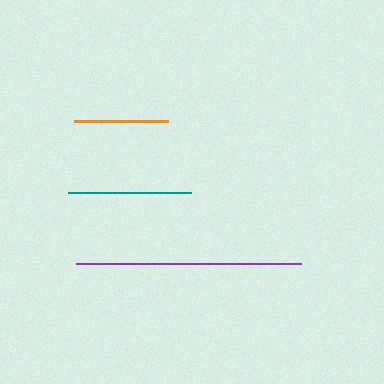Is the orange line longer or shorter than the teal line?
The teal line is longer than the orange line.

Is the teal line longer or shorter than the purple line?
The purple line is longer than the teal line.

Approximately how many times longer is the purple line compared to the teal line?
The purple line is approximately 1.8 times the length of the teal line.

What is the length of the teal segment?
The teal segment is approximately 123 pixels long.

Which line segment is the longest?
The purple line is the longest at approximately 225 pixels.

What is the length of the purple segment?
The purple segment is approximately 225 pixels long.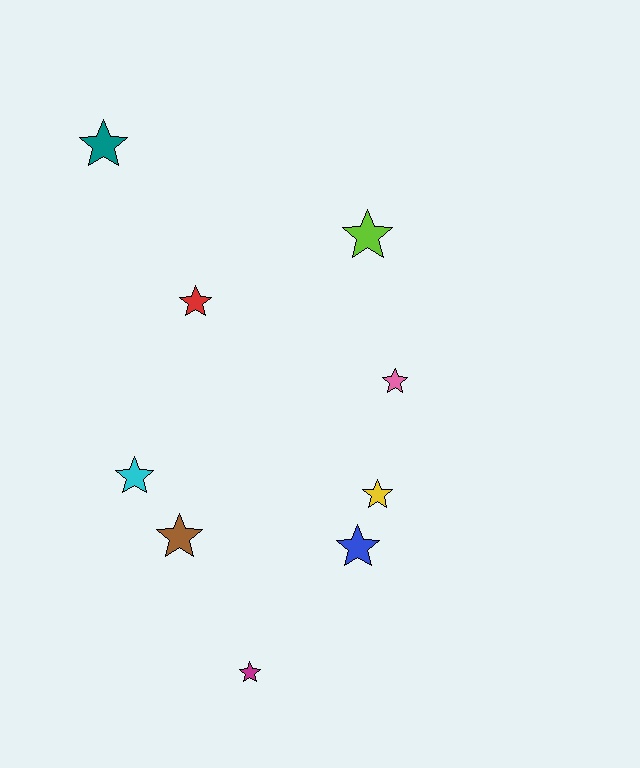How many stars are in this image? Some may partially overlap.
There are 9 stars.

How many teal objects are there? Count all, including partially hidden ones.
There is 1 teal object.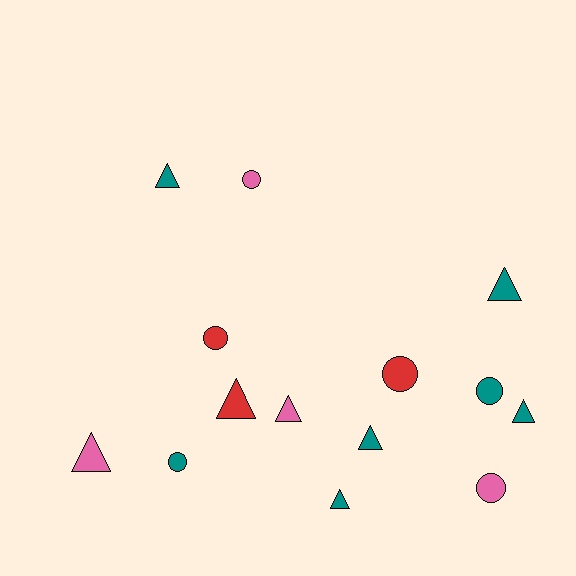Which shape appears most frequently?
Triangle, with 8 objects.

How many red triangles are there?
There is 1 red triangle.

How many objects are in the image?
There are 14 objects.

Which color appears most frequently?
Teal, with 7 objects.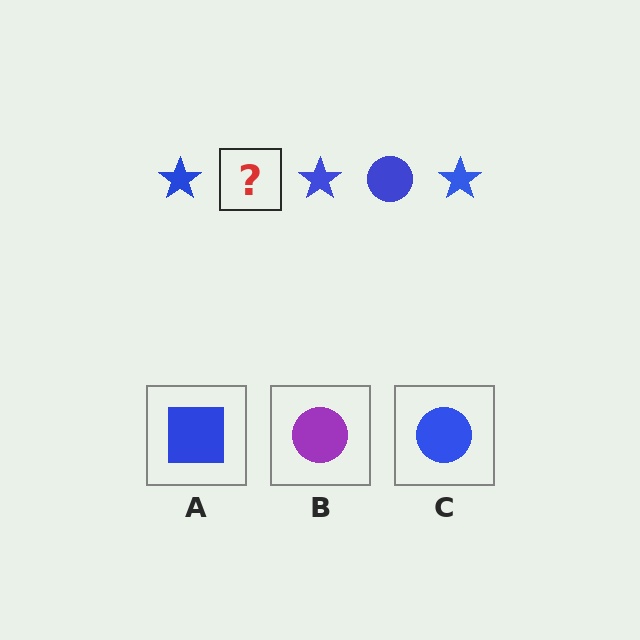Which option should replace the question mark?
Option C.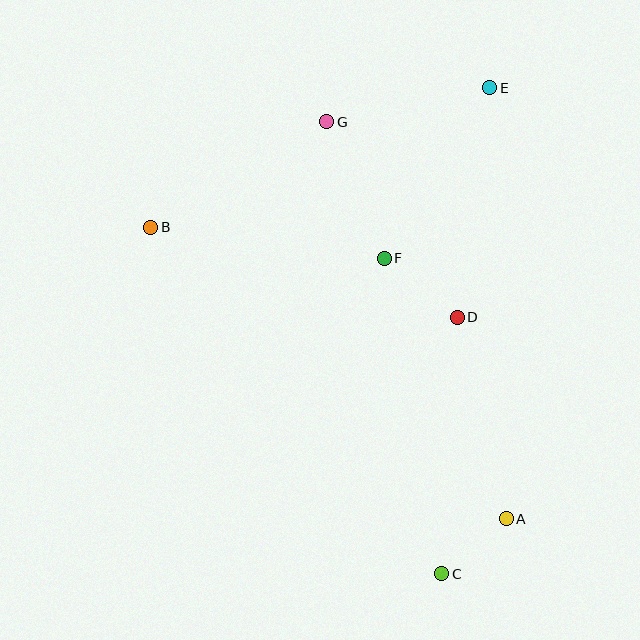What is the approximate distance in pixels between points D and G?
The distance between D and G is approximately 235 pixels.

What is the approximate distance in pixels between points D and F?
The distance between D and F is approximately 94 pixels.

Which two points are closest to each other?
Points A and C are closest to each other.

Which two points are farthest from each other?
Points C and E are farthest from each other.